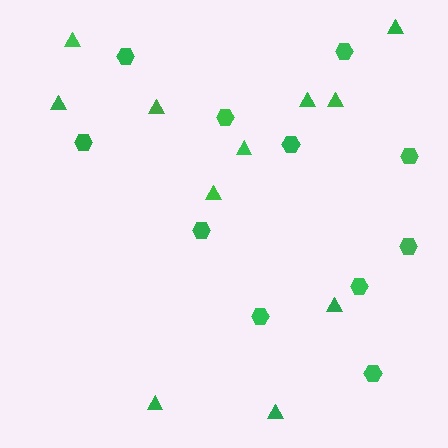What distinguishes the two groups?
There are 2 groups: one group of hexagons (11) and one group of triangles (11).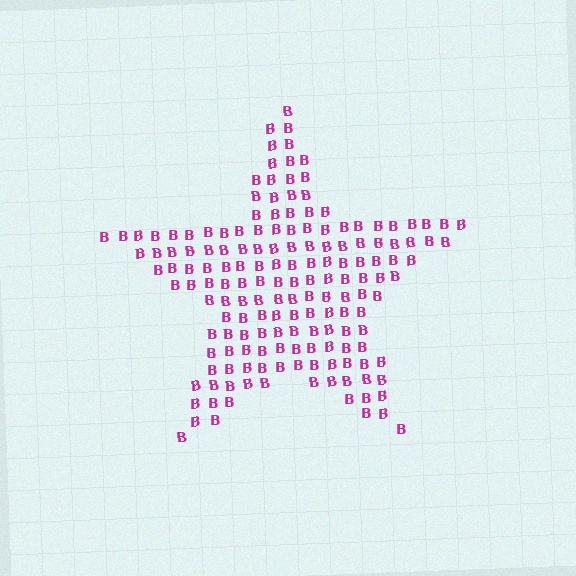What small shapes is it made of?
It is made of small letter B's.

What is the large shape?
The large shape is a star.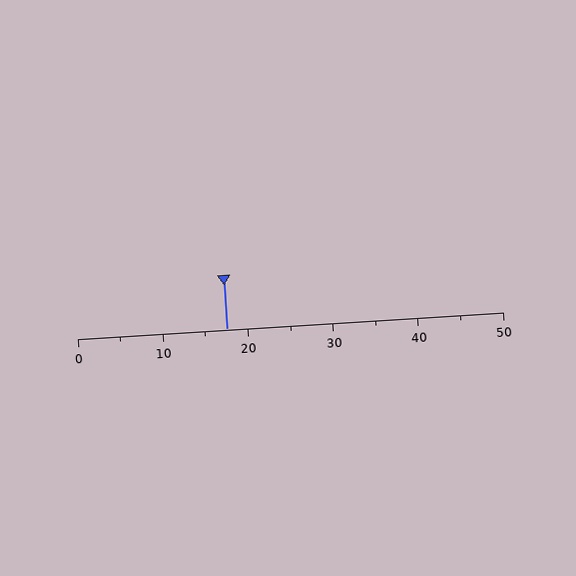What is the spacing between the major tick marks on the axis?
The major ticks are spaced 10 apart.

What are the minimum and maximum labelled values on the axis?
The axis runs from 0 to 50.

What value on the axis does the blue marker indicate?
The marker indicates approximately 17.5.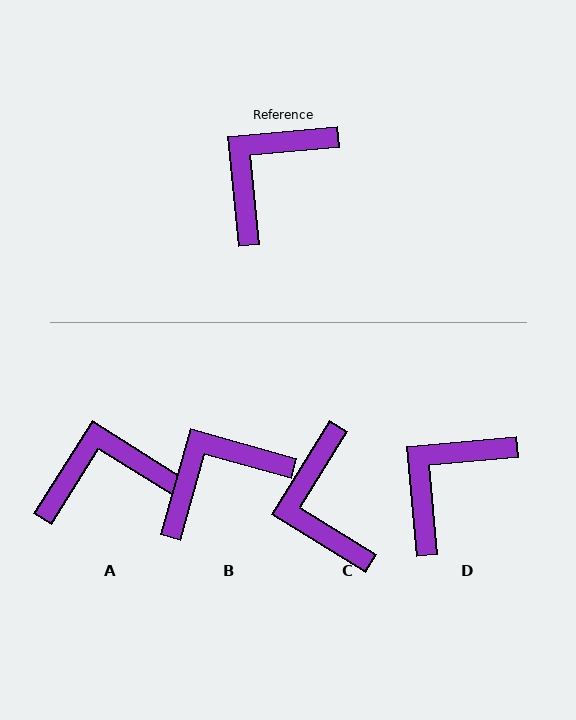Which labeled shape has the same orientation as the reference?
D.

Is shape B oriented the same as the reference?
No, it is off by about 21 degrees.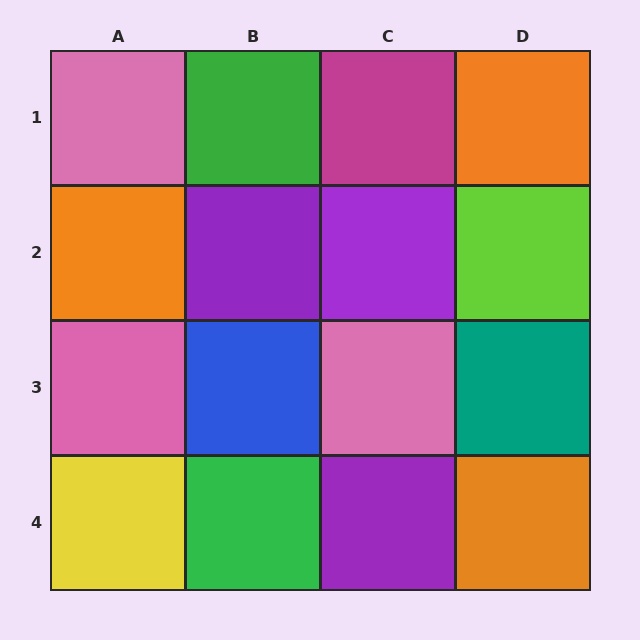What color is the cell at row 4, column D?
Orange.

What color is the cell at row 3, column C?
Pink.